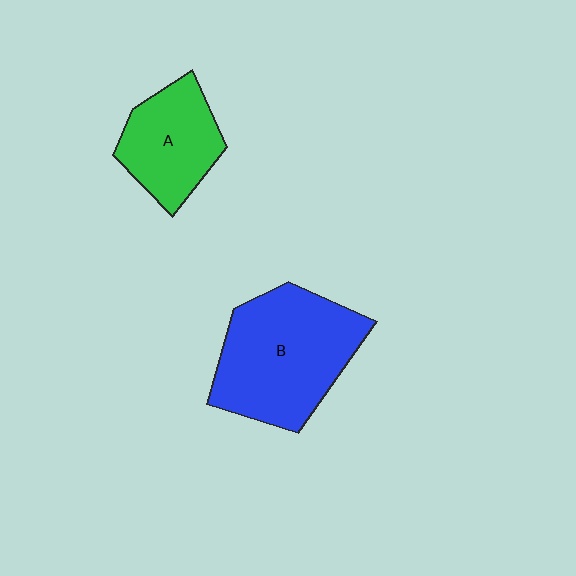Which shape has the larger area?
Shape B (blue).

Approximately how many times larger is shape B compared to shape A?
Approximately 1.7 times.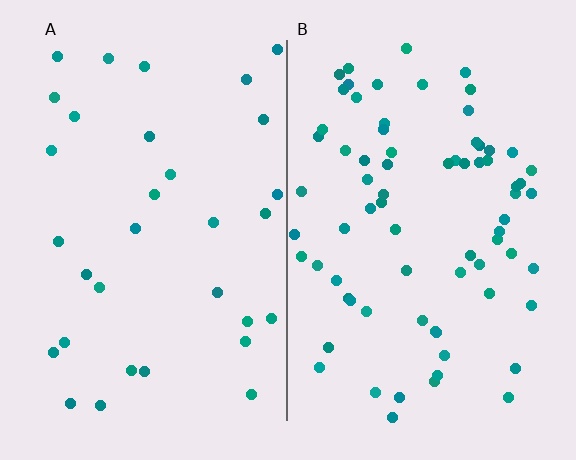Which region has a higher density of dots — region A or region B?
B (the right).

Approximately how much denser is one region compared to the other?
Approximately 2.3× — region B over region A.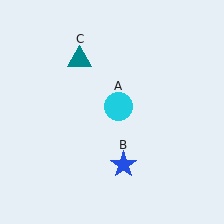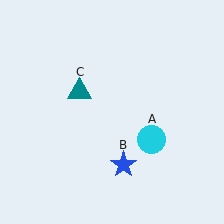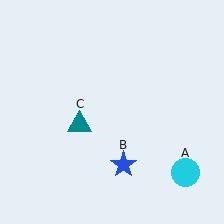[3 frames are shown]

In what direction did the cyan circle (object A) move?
The cyan circle (object A) moved down and to the right.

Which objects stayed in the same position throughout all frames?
Blue star (object B) remained stationary.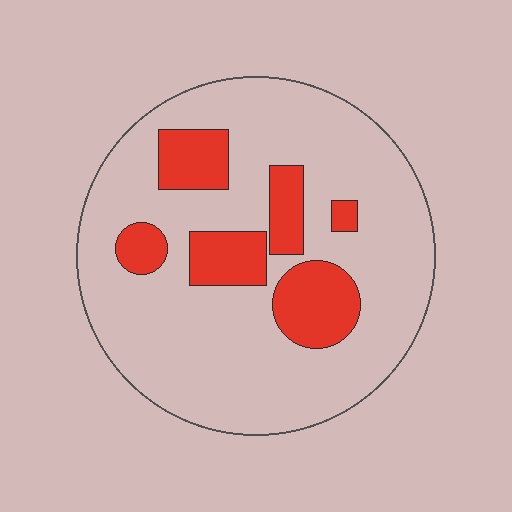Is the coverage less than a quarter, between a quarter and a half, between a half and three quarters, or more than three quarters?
Less than a quarter.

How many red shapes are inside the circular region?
6.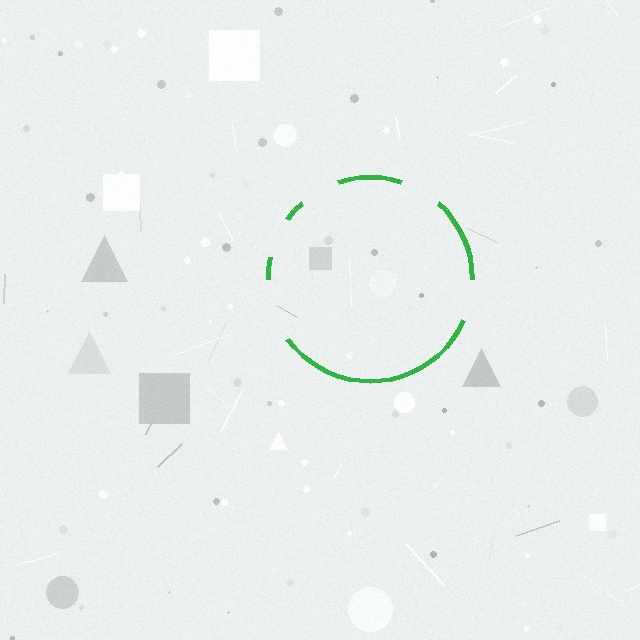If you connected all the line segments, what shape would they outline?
They would outline a circle.